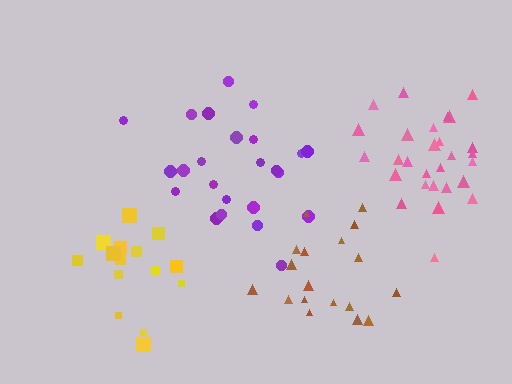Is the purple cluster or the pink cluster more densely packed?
Pink.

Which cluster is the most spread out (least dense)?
Brown.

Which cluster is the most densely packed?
Pink.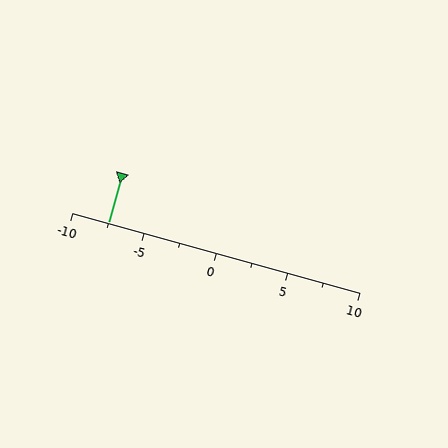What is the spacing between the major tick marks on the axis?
The major ticks are spaced 5 apart.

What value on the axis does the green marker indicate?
The marker indicates approximately -7.5.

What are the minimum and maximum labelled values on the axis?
The axis runs from -10 to 10.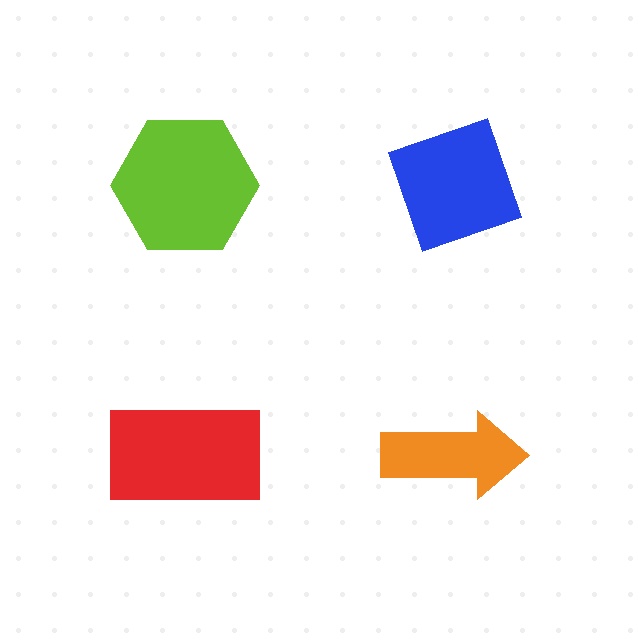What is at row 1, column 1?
A lime hexagon.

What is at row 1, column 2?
A blue diamond.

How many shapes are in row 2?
2 shapes.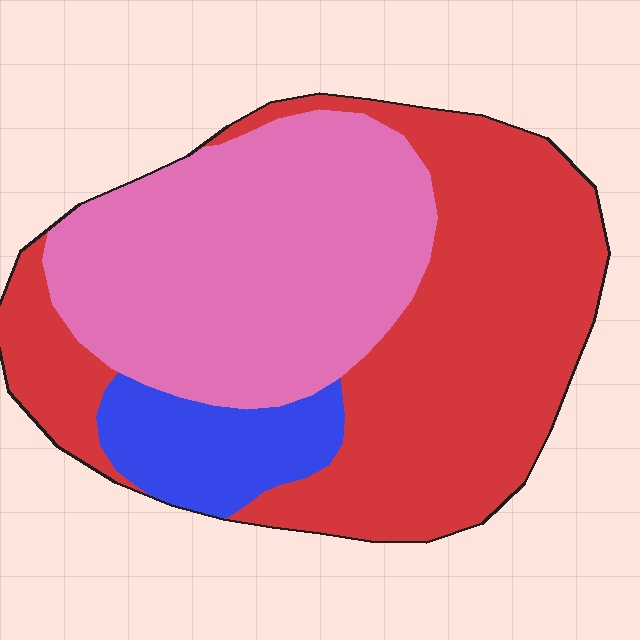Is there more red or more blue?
Red.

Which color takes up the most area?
Red, at roughly 50%.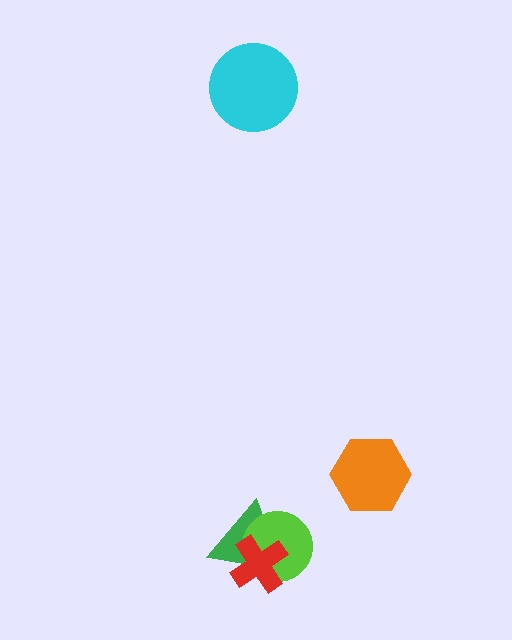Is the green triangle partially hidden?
Yes, it is partially covered by another shape.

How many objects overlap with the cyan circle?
0 objects overlap with the cyan circle.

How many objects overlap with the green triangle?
2 objects overlap with the green triangle.